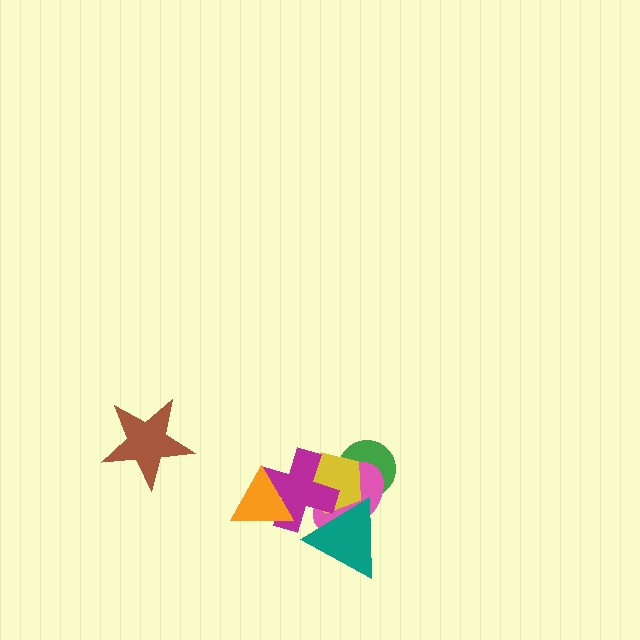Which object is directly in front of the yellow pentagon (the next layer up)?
The magenta cross is directly in front of the yellow pentagon.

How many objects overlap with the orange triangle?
1 object overlaps with the orange triangle.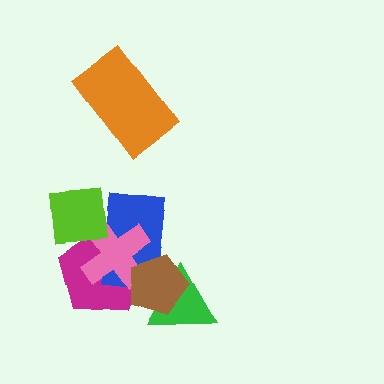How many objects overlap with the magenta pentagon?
4 objects overlap with the magenta pentagon.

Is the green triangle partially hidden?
Yes, it is partially covered by another shape.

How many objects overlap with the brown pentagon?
4 objects overlap with the brown pentagon.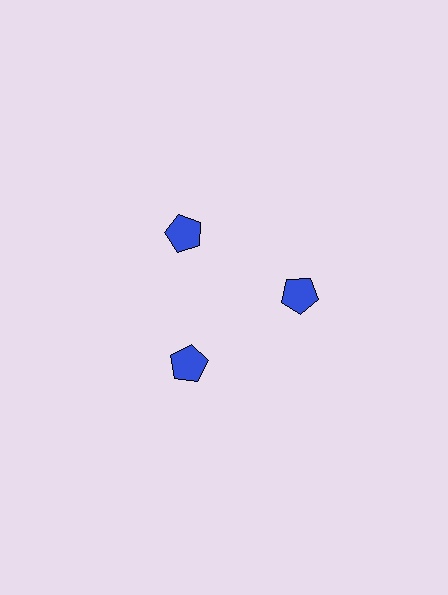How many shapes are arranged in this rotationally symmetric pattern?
There are 3 shapes, arranged in 3 groups of 1.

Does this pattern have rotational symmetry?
Yes, this pattern has 3-fold rotational symmetry. It looks the same after rotating 120 degrees around the center.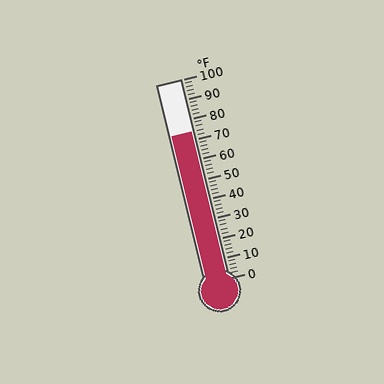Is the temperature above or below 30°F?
The temperature is above 30°F.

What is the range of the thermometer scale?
The thermometer scale ranges from 0°F to 100°F.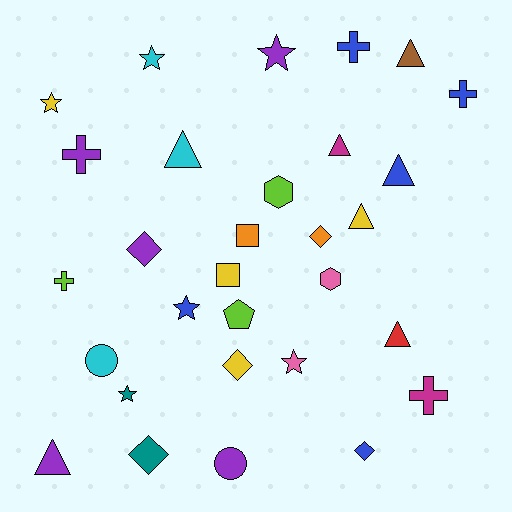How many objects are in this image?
There are 30 objects.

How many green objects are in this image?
There are no green objects.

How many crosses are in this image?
There are 5 crosses.